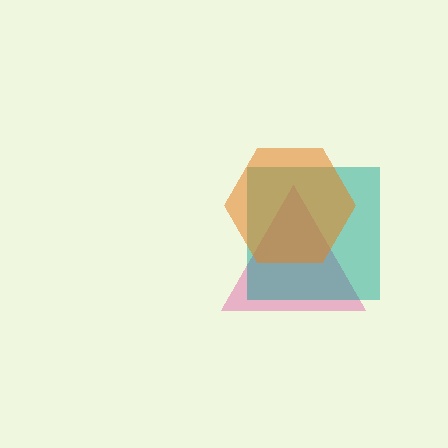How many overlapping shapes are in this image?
There are 3 overlapping shapes in the image.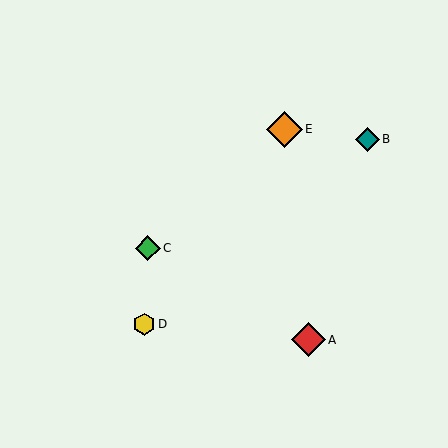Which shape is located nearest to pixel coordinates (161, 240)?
The green diamond (labeled C) at (148, 248) is nearest to that location.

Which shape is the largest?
The orange diamond (labeled E) is the largest.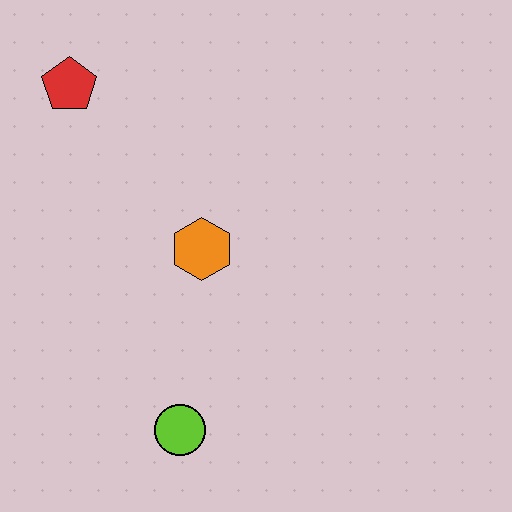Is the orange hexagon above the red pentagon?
No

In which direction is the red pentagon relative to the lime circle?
The red pentagon is above the lime circle.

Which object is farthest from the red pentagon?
The lime circle is farthest from the red pentagon.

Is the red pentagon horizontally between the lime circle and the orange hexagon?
No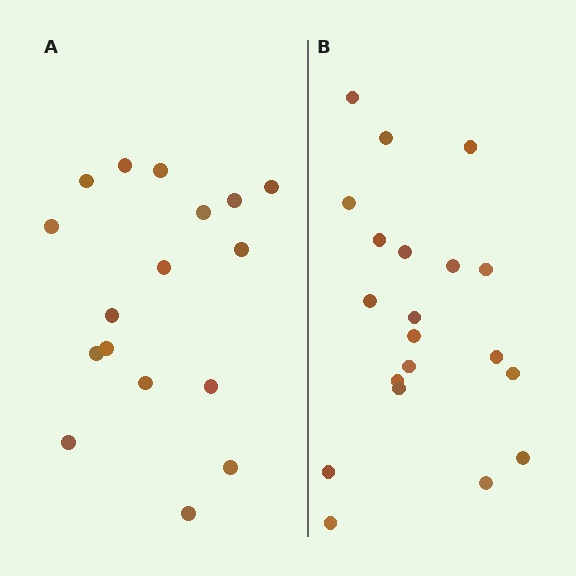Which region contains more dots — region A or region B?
Region B (the right region) has more dots.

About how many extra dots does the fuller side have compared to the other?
Region B has just a few more — roughly 2 or 3 more dots than region A.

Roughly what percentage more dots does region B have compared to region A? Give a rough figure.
About 20% more.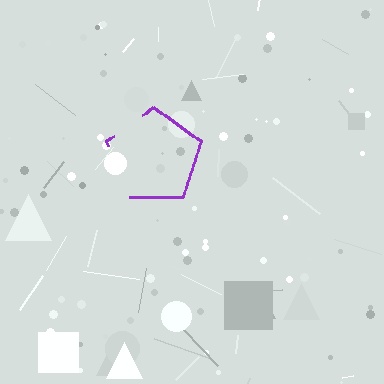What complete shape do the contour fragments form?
The contour fragments form a pentagon.